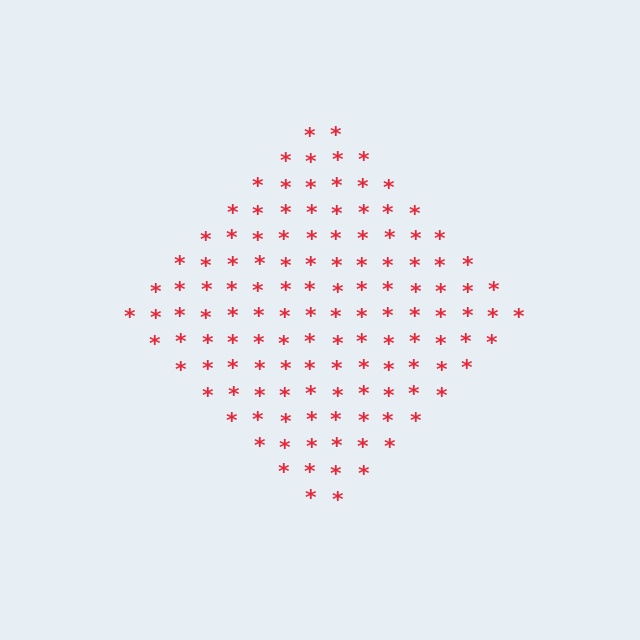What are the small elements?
The small elements are asterisks.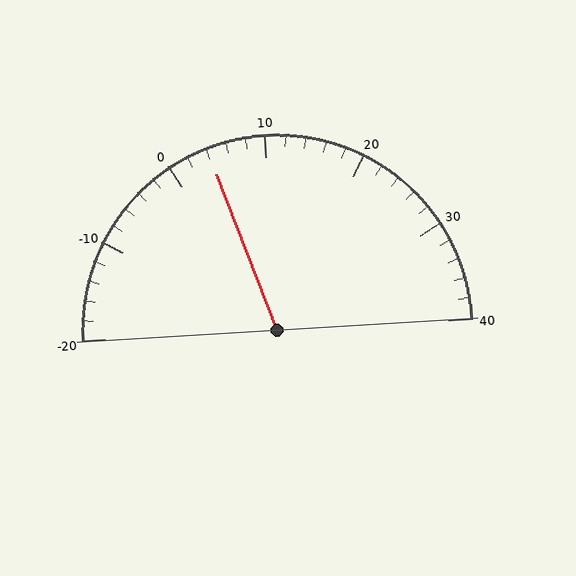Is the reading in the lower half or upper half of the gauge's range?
The reading is in the lower half of the range (-20 to 40).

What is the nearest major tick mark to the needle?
The nearest major tick mark is 0.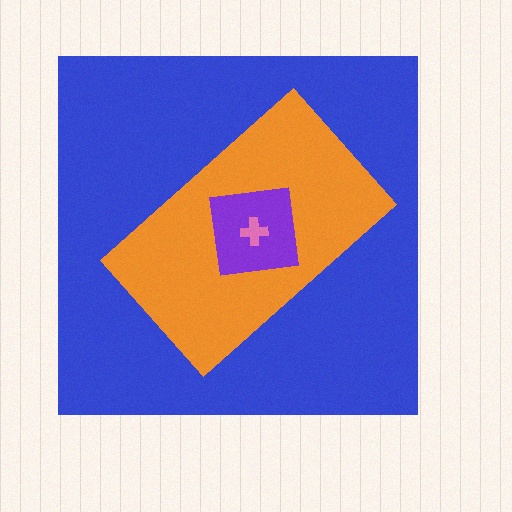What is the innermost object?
The pink cross.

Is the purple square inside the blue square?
Yes.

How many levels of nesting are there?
4.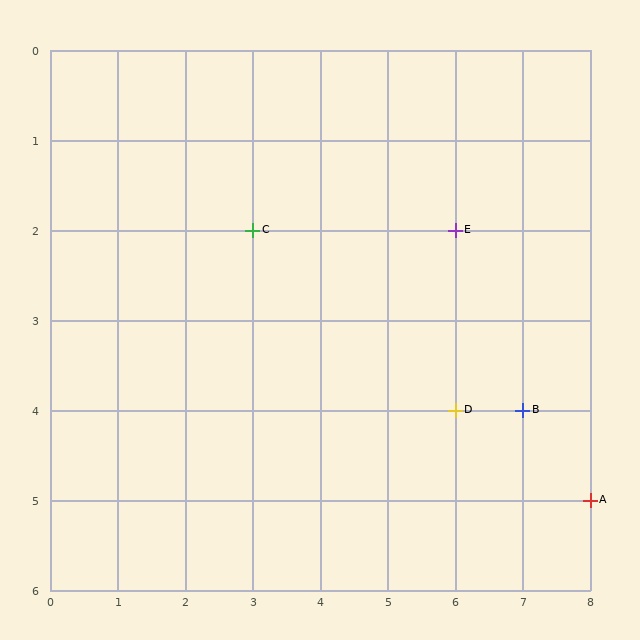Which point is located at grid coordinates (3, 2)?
Point C is at (3, 2).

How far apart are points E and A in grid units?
Points E and A are 2 columns and 3 rows apart (about 3.6 grid units diagonally).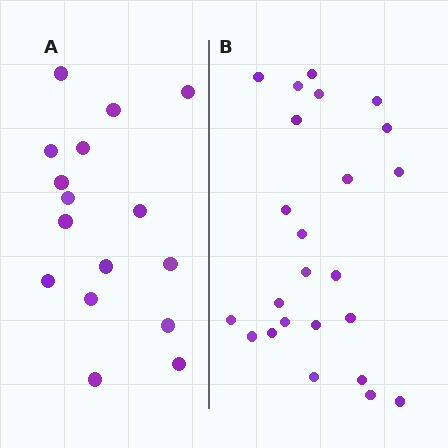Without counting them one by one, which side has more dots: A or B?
Region B (the right region) has more dots.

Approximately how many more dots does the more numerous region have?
Region B has roughly 8 or so more dots than region A.